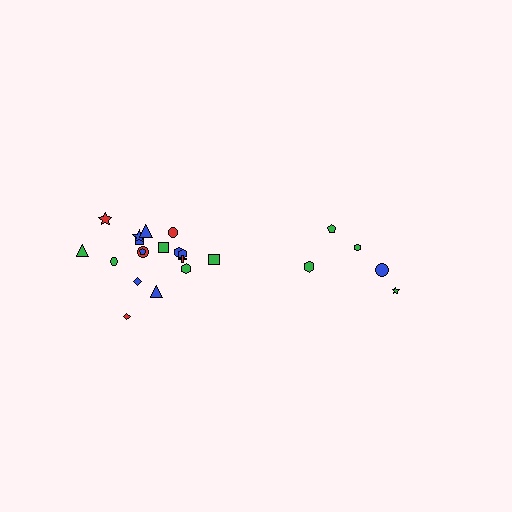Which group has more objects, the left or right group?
The left group.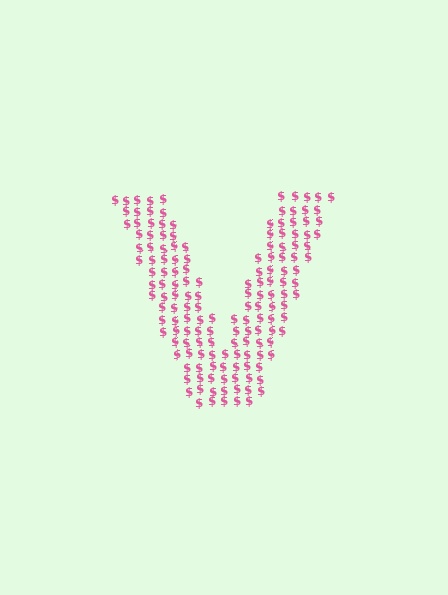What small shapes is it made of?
It is made of small dollar signs.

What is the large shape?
The large shape is the letter V.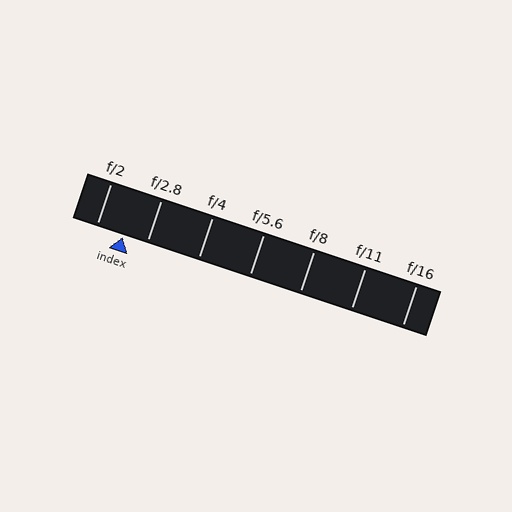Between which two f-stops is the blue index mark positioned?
The index mark is between f/2 and f/2.8.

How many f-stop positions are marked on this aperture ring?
There are 7 f-stop positions marked.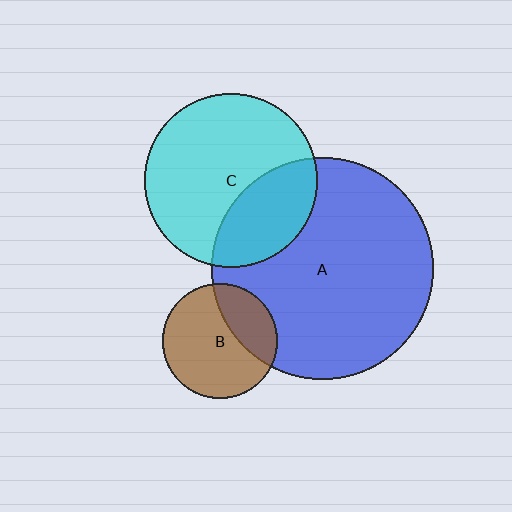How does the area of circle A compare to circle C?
Approximately 1.6 times.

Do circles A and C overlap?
Yes.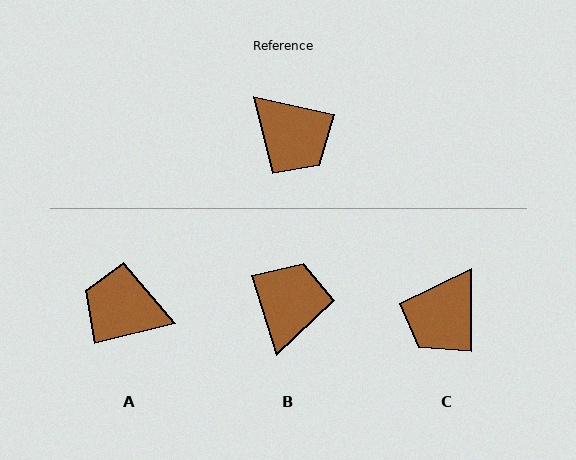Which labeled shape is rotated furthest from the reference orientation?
A, about 153 degrees away.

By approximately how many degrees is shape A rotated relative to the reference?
Approximately 153 degrees clockwise.